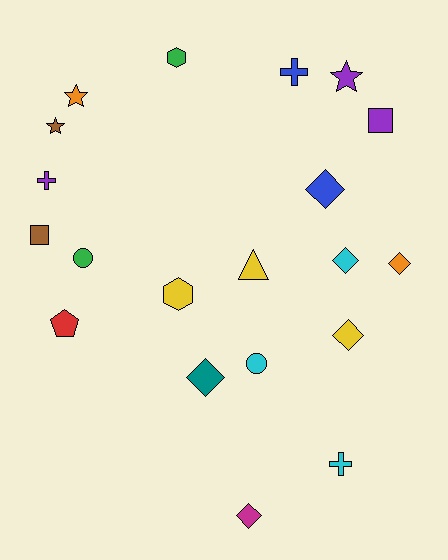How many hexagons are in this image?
There are 2 hexagons.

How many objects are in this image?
There are 20 objects.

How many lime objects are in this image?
There are no lime objects.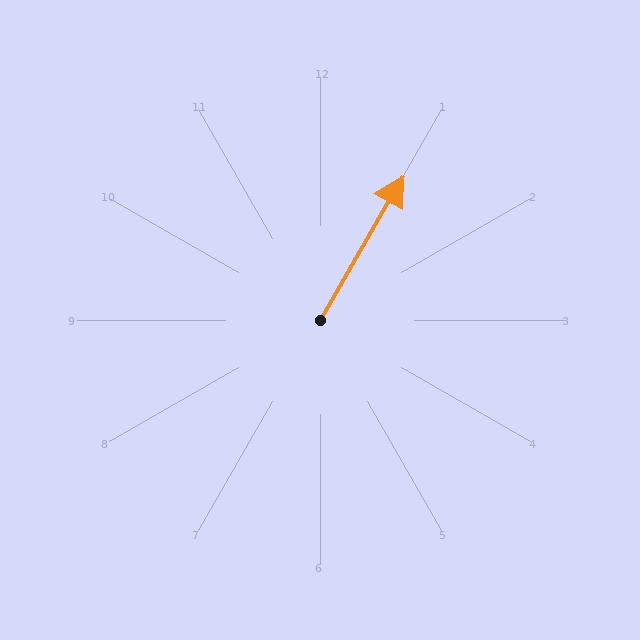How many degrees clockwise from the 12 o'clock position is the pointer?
Approximately 30 degrees.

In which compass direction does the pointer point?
Northeast.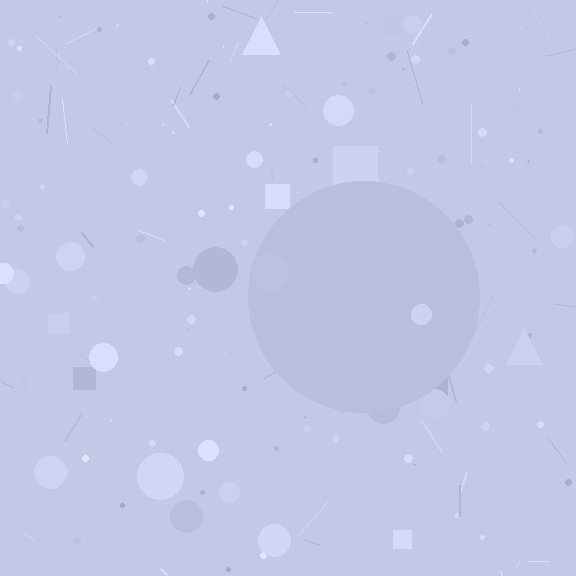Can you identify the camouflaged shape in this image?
The camouflaged shape is a circle.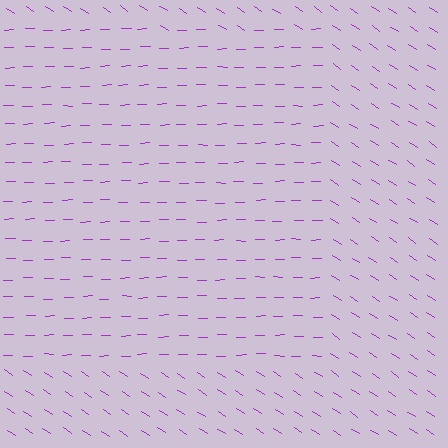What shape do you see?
I see a rectangle.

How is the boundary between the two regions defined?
The boundary is defined purely by a change in line orientation (approximately 34 degrees difference). All lines are the same color and thickness.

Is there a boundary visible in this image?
Yes, there is a texture boundary formed by a change in line orientation.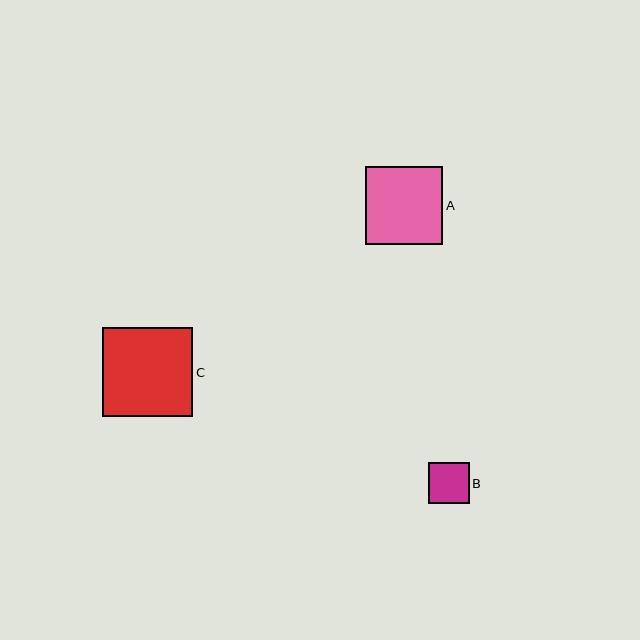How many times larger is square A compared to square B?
Square A is approximately 1.9 times the size of square B.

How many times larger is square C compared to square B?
Square C is approximately 2.2 times the size of square B.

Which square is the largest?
Square C is the largest with a size of approximately 90 pixels.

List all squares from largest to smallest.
From largest to smallest: C, A, B.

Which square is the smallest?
Square B is the smallest with a size of approximately 41 pixels.